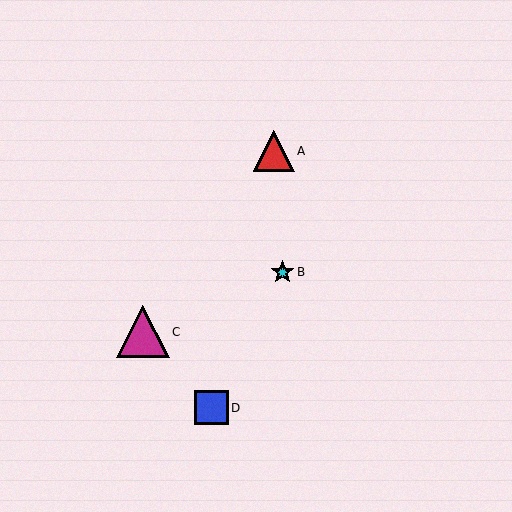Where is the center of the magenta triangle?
The center of the magenta triangle is at (143, 332).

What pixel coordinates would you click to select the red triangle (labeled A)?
Click at (274, 151) to select the red triangle A.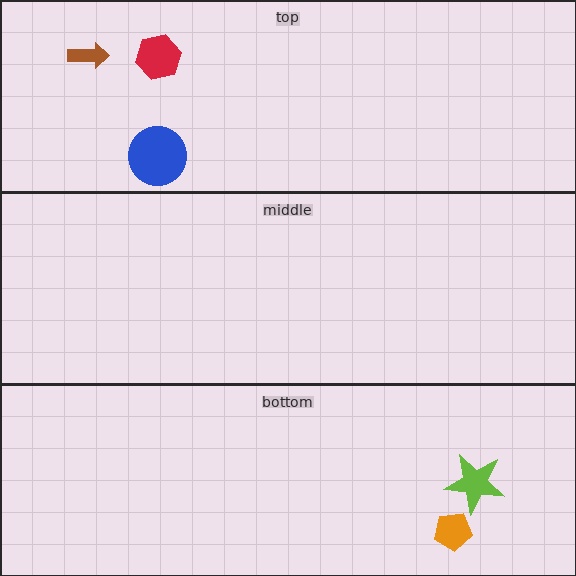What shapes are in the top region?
The brown arrow, the red hexagon, the blue circle.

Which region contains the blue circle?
The top region.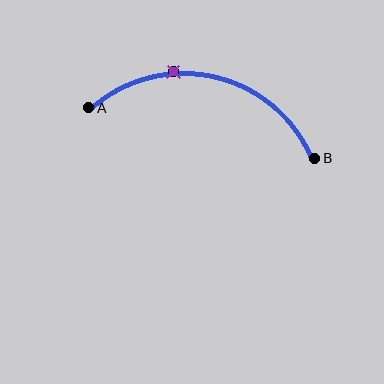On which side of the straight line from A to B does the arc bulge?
The arc bulges above the straight line connecting A and B.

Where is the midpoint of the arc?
The arc midpoint is the point on the curve farthest from the straight line joining A and B. It sits above that line.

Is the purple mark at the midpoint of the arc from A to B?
No. The purple mark lies on the arc but is closer to endpoint A. The arc midpoint would be at the point on the curve equidistant along the arc from both A and B.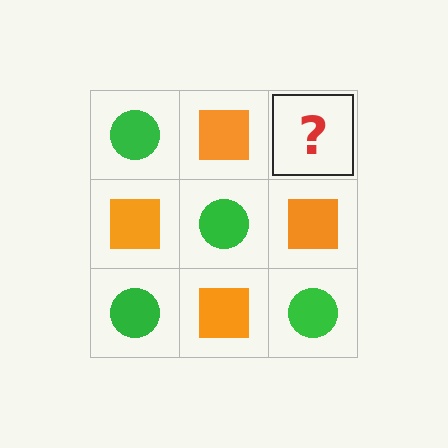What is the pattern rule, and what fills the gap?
The rule is that it alternates green circle and orange square in a checkerboard pattern. The gap should be filled with a green circle.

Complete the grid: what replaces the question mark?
The question mark should be replaced with a green circle.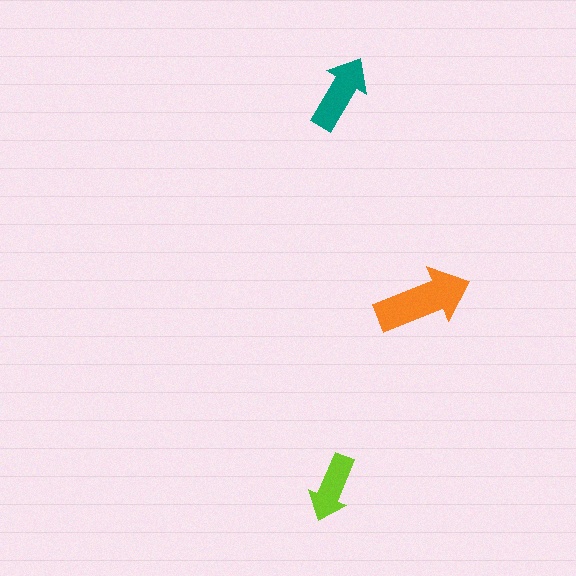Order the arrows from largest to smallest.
the orange one, the teal one, the lime one.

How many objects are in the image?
There are 3 objects in the image.